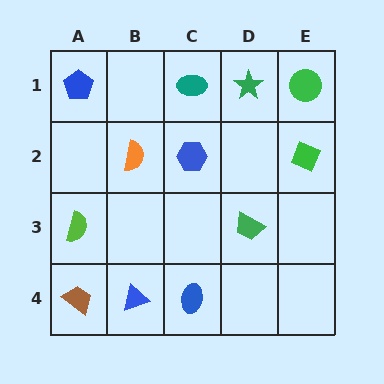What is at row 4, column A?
A brown trapezoid.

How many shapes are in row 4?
3 shapes.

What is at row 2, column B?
An orange semicircle.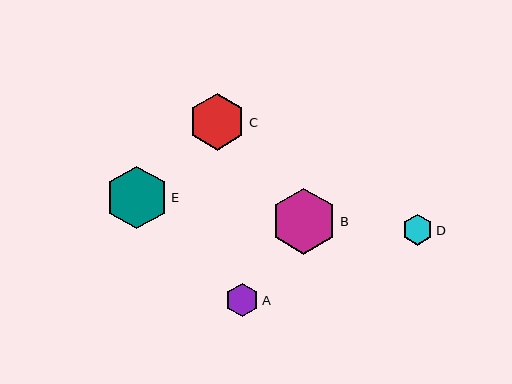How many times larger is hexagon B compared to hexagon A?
Hexagon B is approximately 2.0 times the size of hexagon A.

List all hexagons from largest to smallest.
From largest to smallest: B, E, C, A, D.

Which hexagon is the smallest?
Hexagon D is the smallest with a size of approximately 31 pixels.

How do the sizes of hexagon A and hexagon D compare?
Hexagon A and hexagon D are approximately the same size.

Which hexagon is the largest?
Hexagon B is the largest with a size of approximately 66 pixels.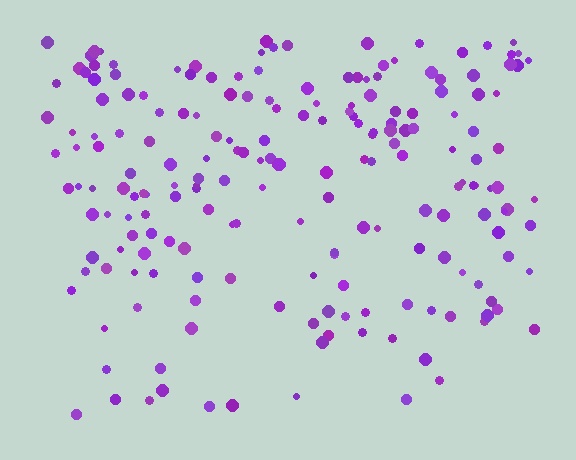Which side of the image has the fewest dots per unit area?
The bottom.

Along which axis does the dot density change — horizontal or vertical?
Vertical.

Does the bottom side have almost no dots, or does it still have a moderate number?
Still a moderate number, just noticeably fewer than the top.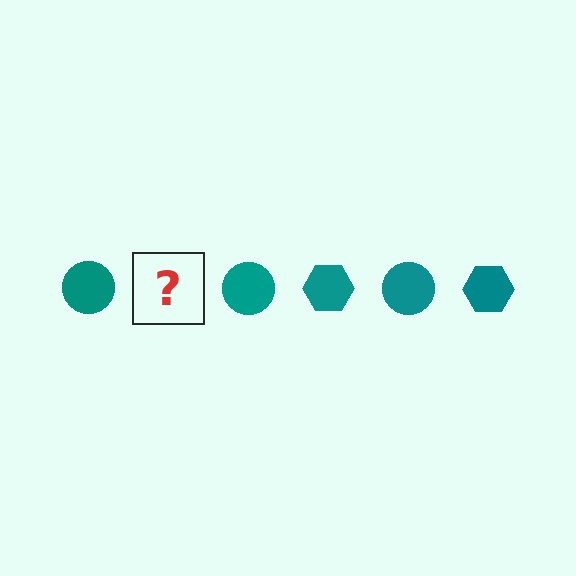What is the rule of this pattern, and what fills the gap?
The rule is that the pattern cycles through circle, hexagon shapes in teal. The gap should be filled with a teal hexagon.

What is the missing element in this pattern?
The missing element is a teal hexagon.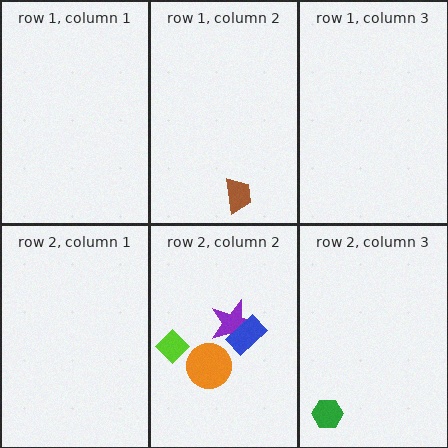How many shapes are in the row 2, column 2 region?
4.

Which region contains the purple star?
The row 2, column 2 region.